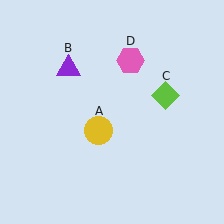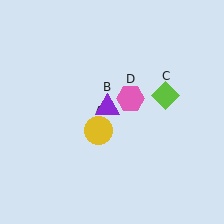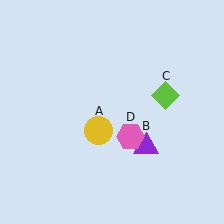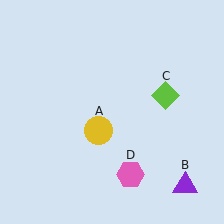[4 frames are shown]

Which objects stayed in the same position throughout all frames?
Yellow circle (object A) and lime diamond (object C) remained stationary.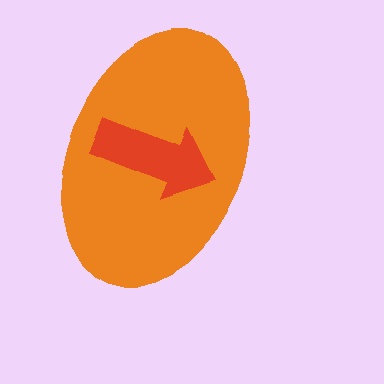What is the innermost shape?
The red arrow.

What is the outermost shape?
The orange ellipse.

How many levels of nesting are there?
2.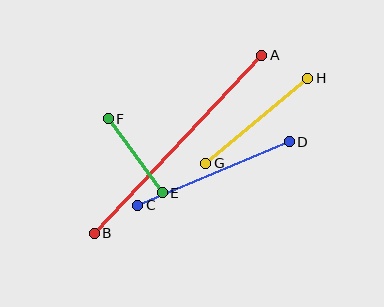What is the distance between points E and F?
The distance is approximately 92 pixels.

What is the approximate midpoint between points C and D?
The midpoint is at approximately (213, 174) pixels.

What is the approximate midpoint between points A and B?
The midpoint is at approximately (178, 144) pixels.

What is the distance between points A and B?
The distance is approximately 244 pixels.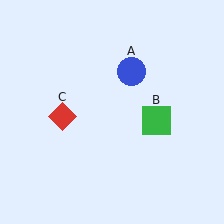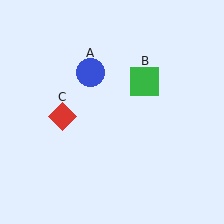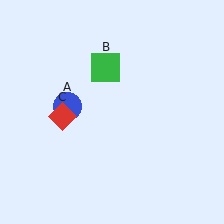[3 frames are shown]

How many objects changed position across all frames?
2 objects changed position: blue circle (object A), green square (object B).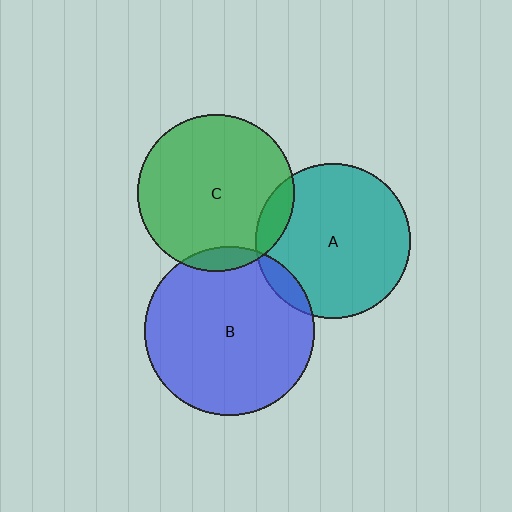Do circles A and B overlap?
Yes.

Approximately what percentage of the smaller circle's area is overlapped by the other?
Approximately 10%.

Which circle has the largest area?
Circle B (blue).